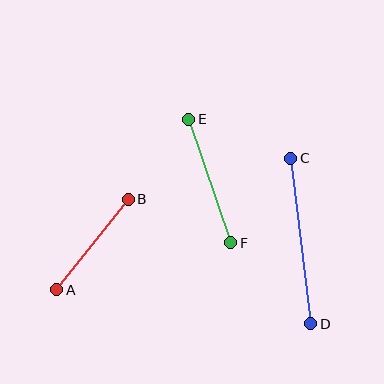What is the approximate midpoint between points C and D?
The midpoint is at approximately (301, 241) pixels.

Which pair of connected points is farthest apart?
Points C and D are farthest apart.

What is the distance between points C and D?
The distance is approximately 167 pixels.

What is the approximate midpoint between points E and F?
The midpoint is at approximately (210, 181) pixels.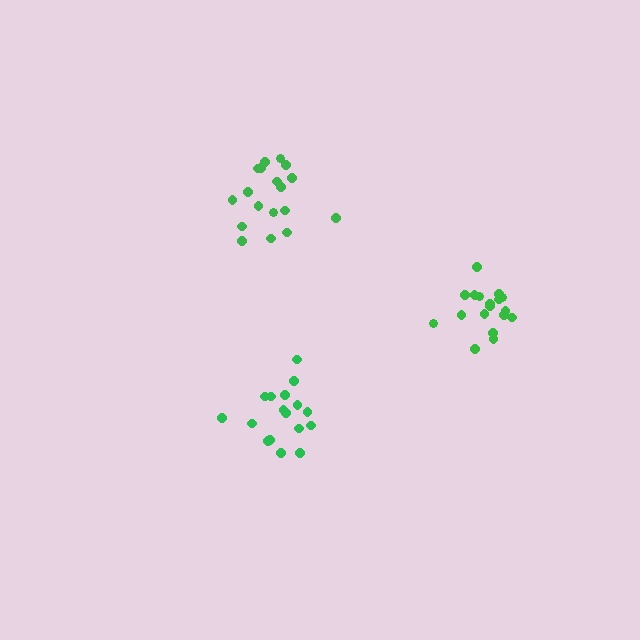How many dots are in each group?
Group 1: 18 dots, Group 2: 18 dots, Group 3: 17 dots (53 total).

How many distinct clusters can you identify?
There are 3 distinct clusters.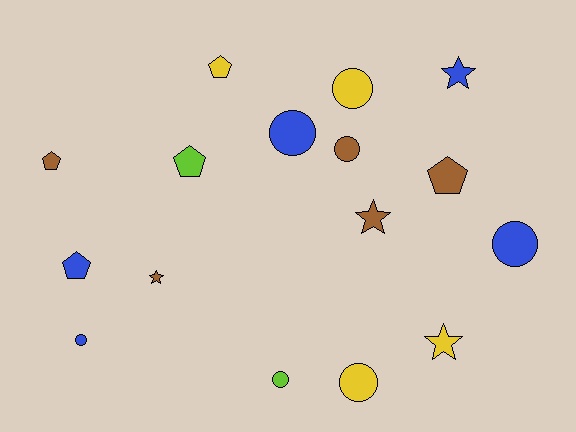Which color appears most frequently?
Blue, with 5 objects.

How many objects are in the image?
There are 16 objects.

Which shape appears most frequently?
Circle, with 7 objects.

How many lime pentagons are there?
There is 1 lime pentagon.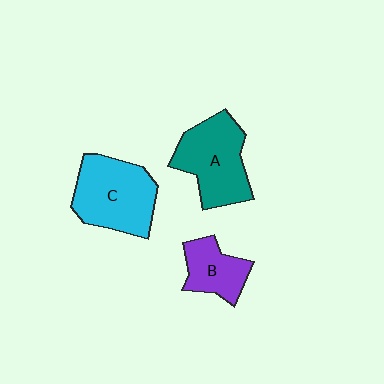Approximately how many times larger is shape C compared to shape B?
Approximately 1.8 times.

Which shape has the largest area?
Shape C (cyan).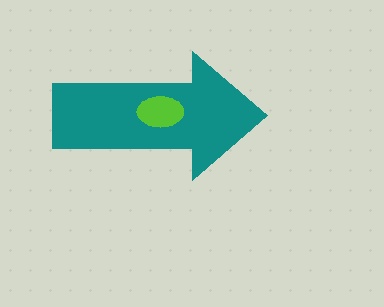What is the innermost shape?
The lime ellipse.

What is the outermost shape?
The teal arrow.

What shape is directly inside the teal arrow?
The lime ellipse.